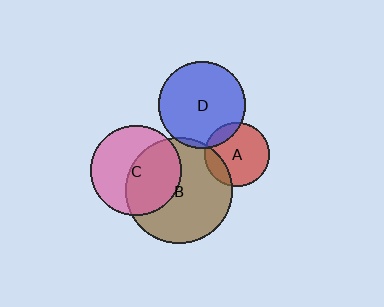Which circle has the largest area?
Circle B (brown).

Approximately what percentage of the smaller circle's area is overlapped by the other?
Approximately 15%.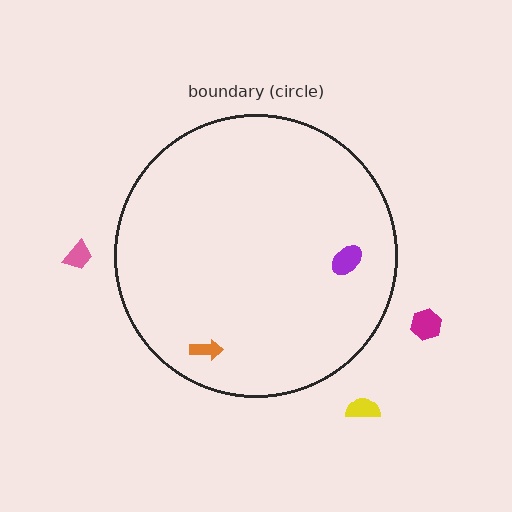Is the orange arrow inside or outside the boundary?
Inside.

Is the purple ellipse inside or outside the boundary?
Inside.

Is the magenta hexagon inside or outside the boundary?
Outside.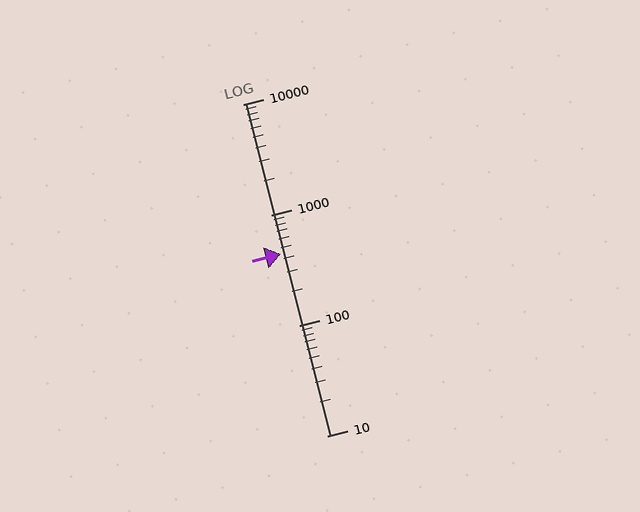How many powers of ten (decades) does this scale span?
The scale spans 3 decades, from 10 to 10000.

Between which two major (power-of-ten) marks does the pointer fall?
The pointer is between 100 and 1000.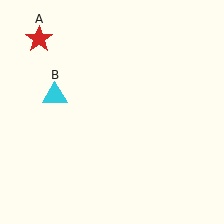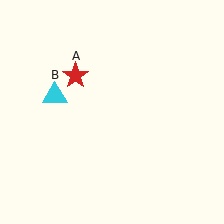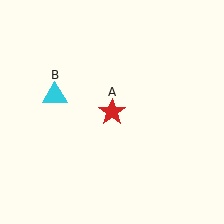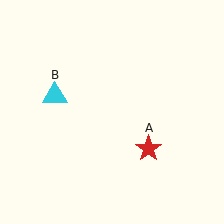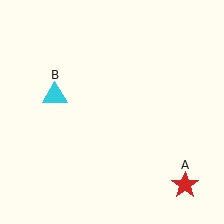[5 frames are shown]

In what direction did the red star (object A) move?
The red star (object A) moved down and to the right.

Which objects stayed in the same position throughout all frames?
Cyan triangle (object B) remained stationary.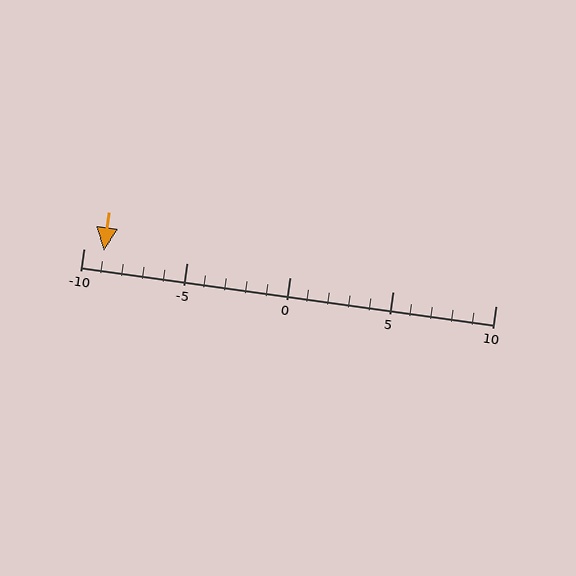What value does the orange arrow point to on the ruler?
The orange arrow points to approximately -9.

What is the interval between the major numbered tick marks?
The major tick marks are spaced 5 units apart.